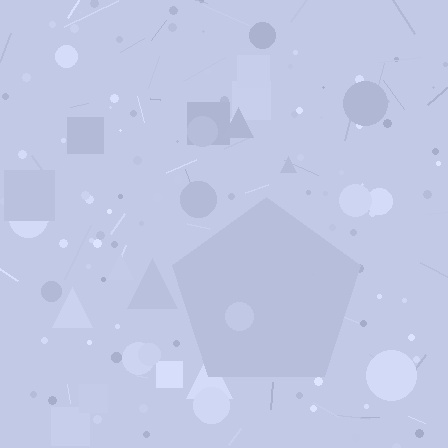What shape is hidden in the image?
A pentagon is hidden in the image.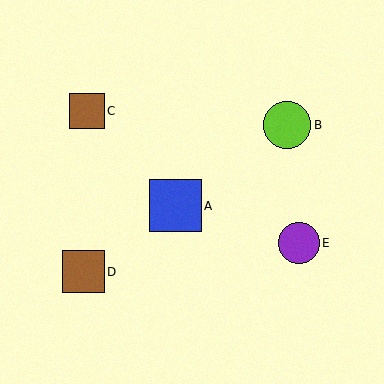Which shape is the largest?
The blue square (labeled A) is the largest.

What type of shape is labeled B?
Shape B is a lime circle.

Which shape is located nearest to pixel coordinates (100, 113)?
The brown square (labeled C) at (87, 111) is nearest to that location.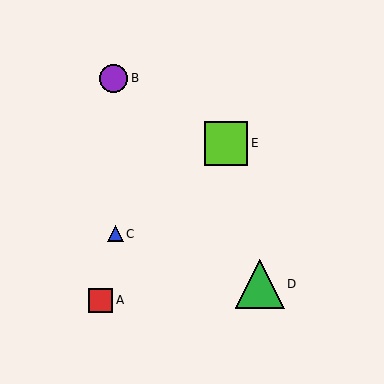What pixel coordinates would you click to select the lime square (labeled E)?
Click at (226, 143) to select the lime square E.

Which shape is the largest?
The green triangle (labeled D) is the largest.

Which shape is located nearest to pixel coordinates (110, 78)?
The purple circle (labeled B) at (114, 78) is nearest to that location.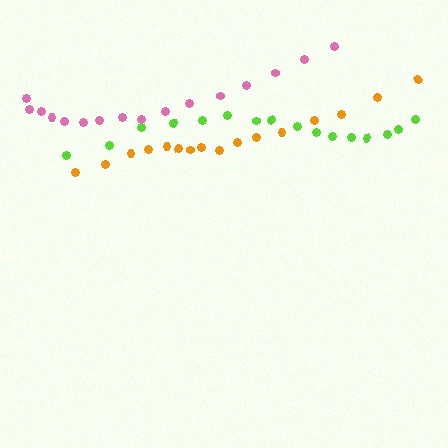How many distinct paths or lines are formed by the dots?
There are 3 distinct paths.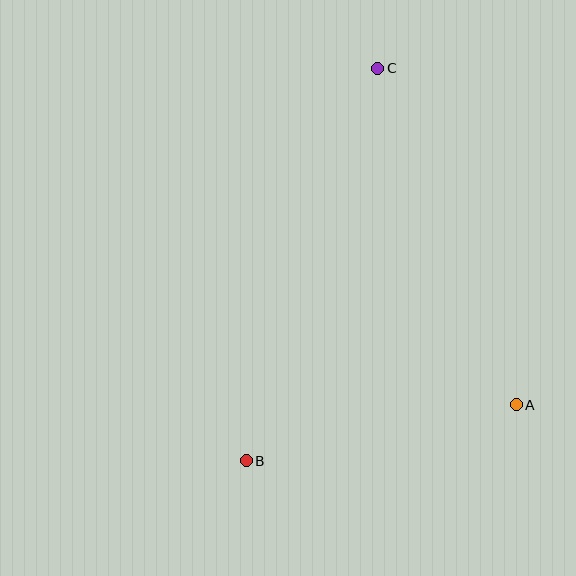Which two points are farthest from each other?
Points B and C are farthest from each other.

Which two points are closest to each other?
Points A and B are closest to each other.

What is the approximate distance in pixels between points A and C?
The distance between A and C is approximately 364 pixels.